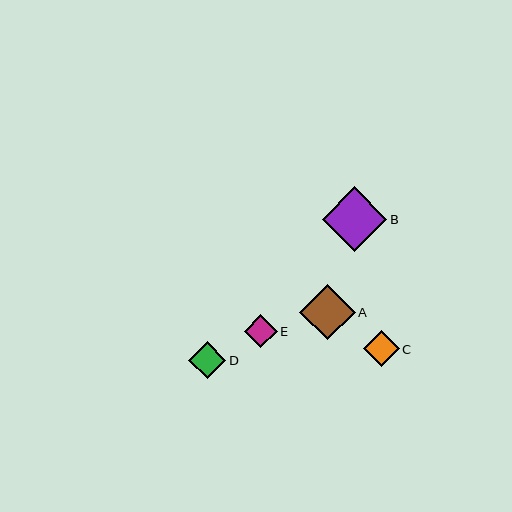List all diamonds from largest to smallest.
From largest to smallest: B, A, D, C, E.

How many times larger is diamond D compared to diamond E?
Diamond D is approximately 1.1 times the size of diamond E.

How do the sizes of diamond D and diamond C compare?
Diamond D and diamond C are approximately the same size.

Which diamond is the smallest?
Diamond E is the smallest with a size of approximately 33 pixels.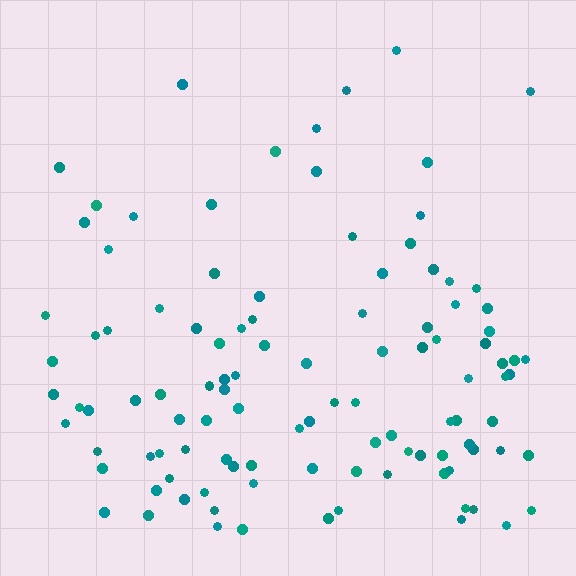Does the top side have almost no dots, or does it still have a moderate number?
Still a moderate number, just noticeably fewer than the bottom.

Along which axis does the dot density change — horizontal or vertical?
Vertical.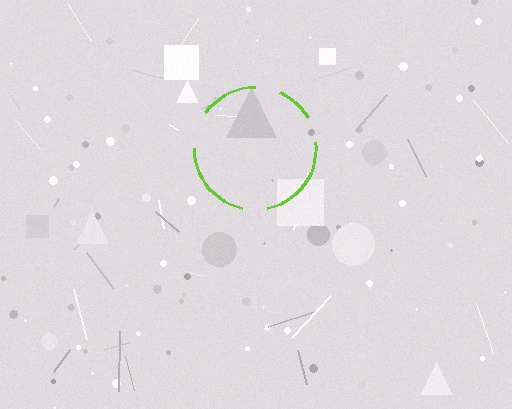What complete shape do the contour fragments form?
The contour fragments form a circle.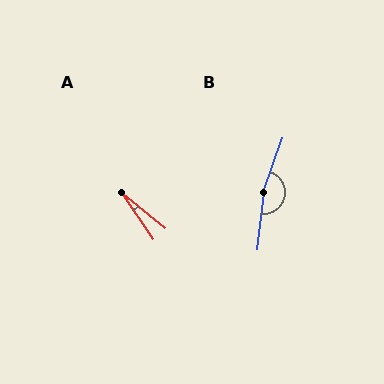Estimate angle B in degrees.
Approximately 167 degrees.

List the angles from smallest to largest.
A (16°), B (167°).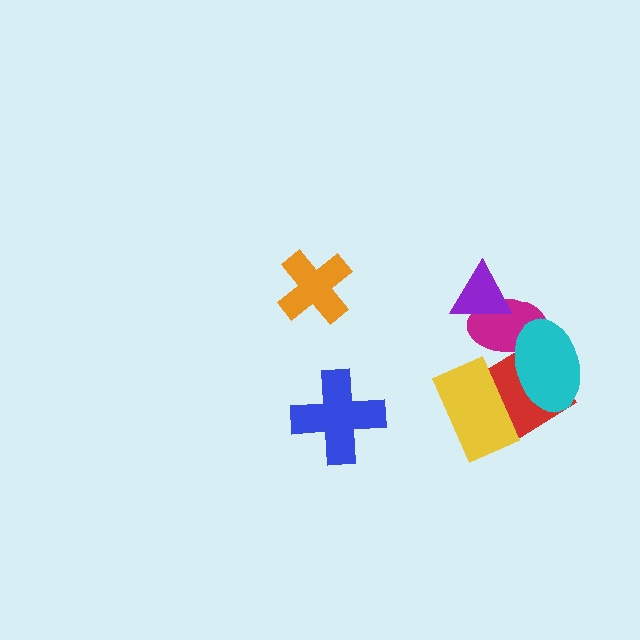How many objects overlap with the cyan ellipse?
2 objects overlap with the cyan ellipse.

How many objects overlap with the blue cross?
0 objects overlap with the blue cross.